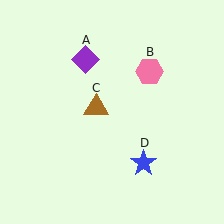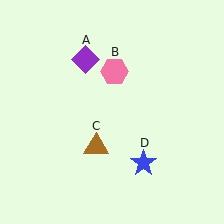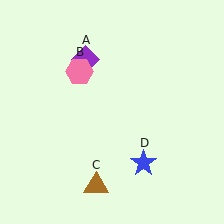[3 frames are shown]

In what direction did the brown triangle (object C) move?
The brown triangle (object C) moved down.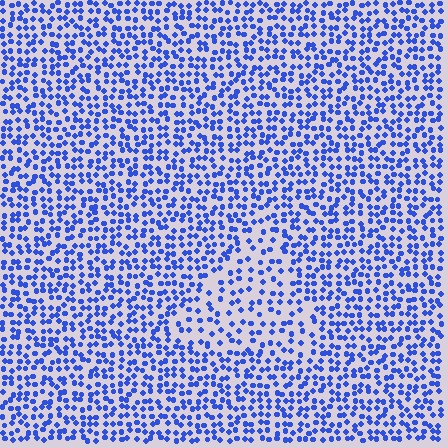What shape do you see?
I see a triangle.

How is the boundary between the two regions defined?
The boundary is defined by a change in element density (approximately 1.7x ratio). All elements are the same color, size, and shape.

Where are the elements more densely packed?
The elements are more densely packed outside the triangle boundary.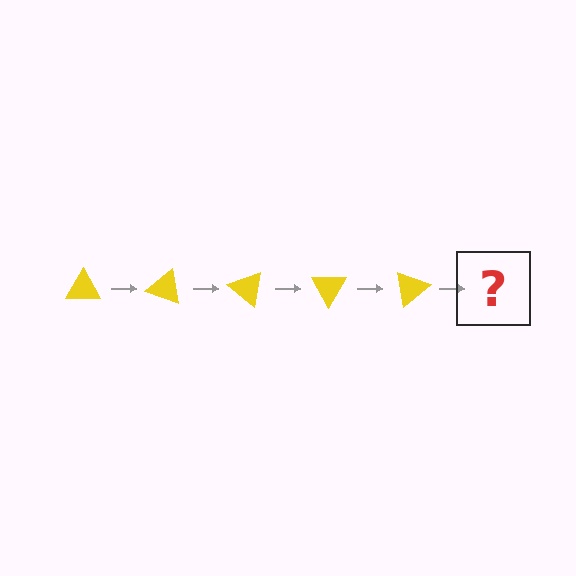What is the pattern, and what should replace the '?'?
The pattern is that the triangle rotates 20 degrees each step. The '?' should be a yellow triangle rotated 100 degrees.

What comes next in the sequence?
The next element should be a yellow triangle rotated 100 degrees.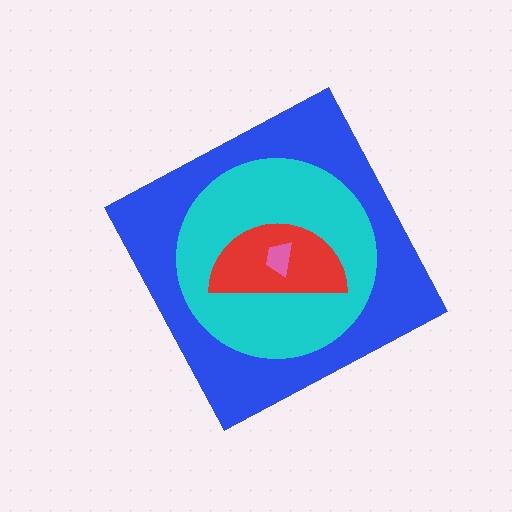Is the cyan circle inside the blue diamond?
Yes.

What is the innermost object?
The pink trapezoid.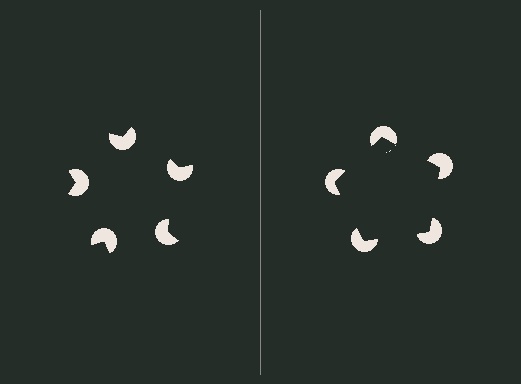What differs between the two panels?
The pac-man discs are positioned identically on both sides; only the wedge orientations differ. On the right they align to a pentagon; on the left they are misaligned.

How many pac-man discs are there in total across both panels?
10 — 5 on each side.